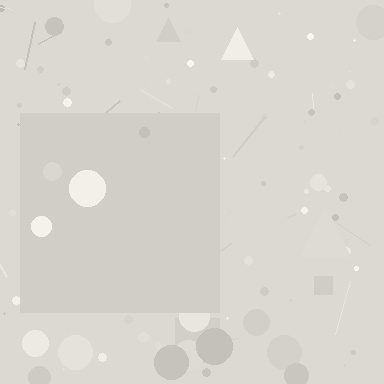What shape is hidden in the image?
A square is hidden in the image.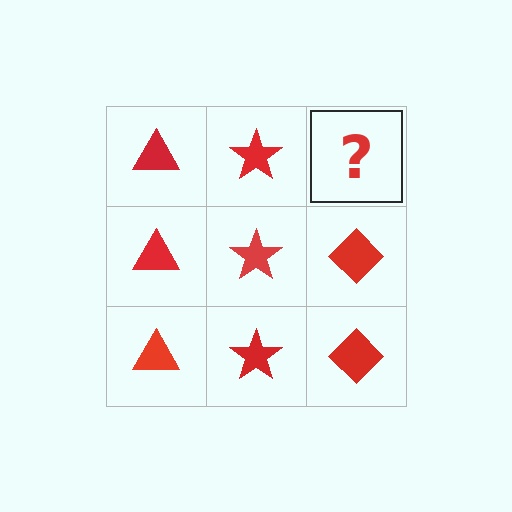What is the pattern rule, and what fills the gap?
The rule is that each column has a consistent shape. The gap should be filled with a red diamond.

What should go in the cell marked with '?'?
The missing cell should contain a red diamond.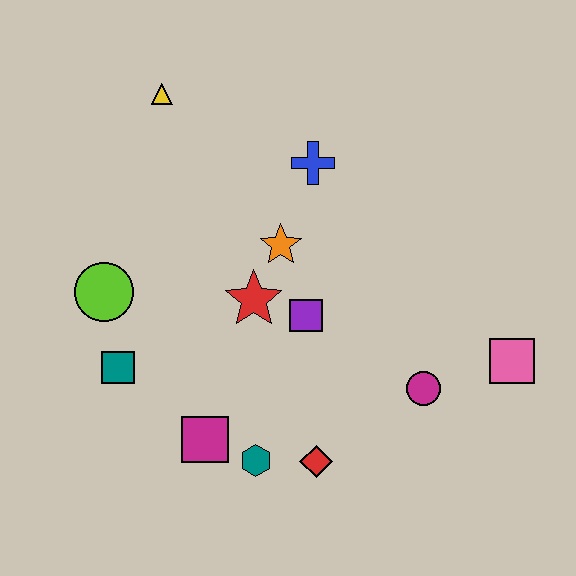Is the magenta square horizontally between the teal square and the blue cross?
Yes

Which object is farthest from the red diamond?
The yellow triangle is farthest from the red diamond.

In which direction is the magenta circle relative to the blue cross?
The magenta circle is below the blue cross.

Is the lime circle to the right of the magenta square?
No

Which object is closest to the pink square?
The magenta circle is closest to the pink square.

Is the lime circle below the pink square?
No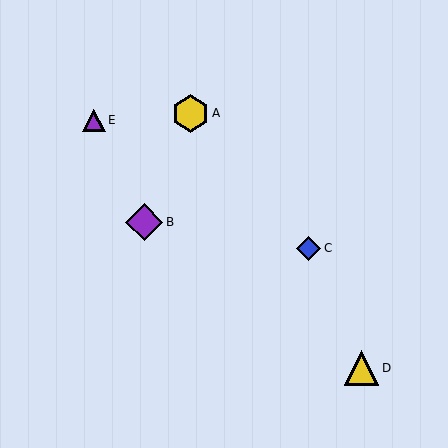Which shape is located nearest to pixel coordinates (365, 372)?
The yellow triangle (labeled D) at (362, 368) is nearest to that location.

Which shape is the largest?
The purple diamond (labeled B) is the largest.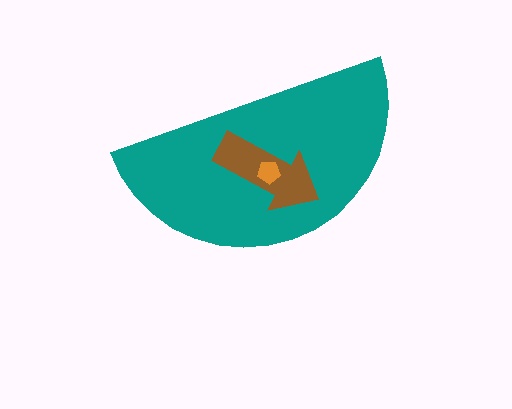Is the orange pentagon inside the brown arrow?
Yes.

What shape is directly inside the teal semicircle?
The brown arrow.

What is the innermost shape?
The orange pentagon.